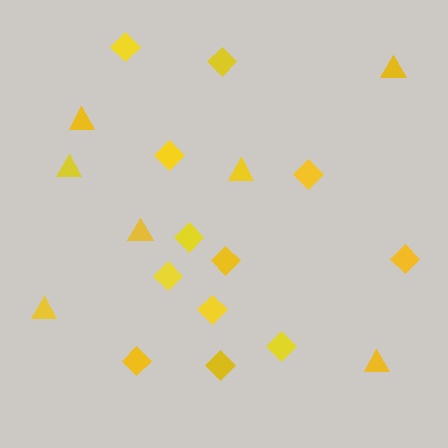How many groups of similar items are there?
There are 2 groups: one group of triangles (7) and one group of diamonds (12).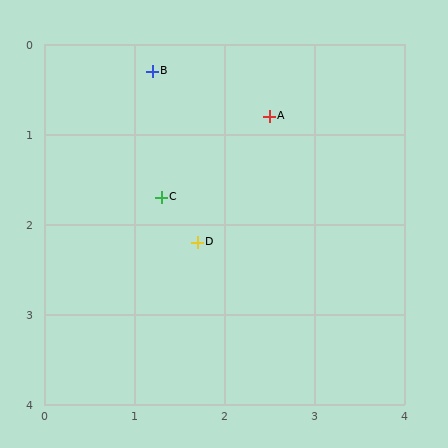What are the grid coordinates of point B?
Point B is at approximately (1.2, 0.3).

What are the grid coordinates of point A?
Point A is at approximately (2.5, 0.8).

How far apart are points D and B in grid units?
Points D and B are about 2.0 grid units apart.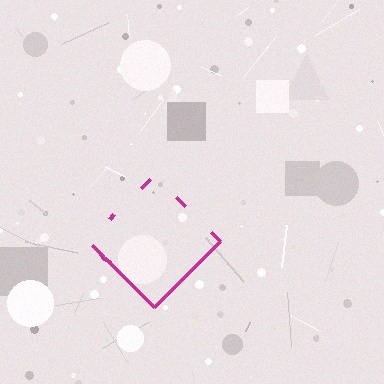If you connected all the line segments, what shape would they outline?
They would outline a diamond.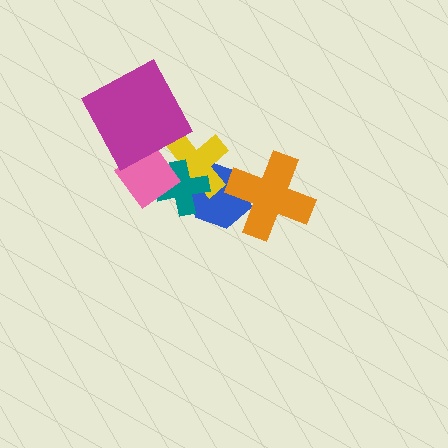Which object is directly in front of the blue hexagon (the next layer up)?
The yellow cross is directly in front of the blue hexagon.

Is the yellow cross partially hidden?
Yes, it is partially covered by another shape.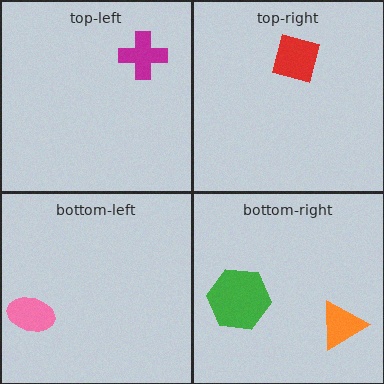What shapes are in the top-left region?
The magenta cross.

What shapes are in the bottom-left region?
The pink ellipse.